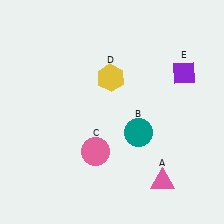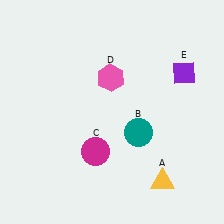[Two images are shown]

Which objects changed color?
A changed from pink to yellow. C changed from pink to magenta. D changed from yellow to pink.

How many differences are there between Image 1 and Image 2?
There are 3 differences between the two images.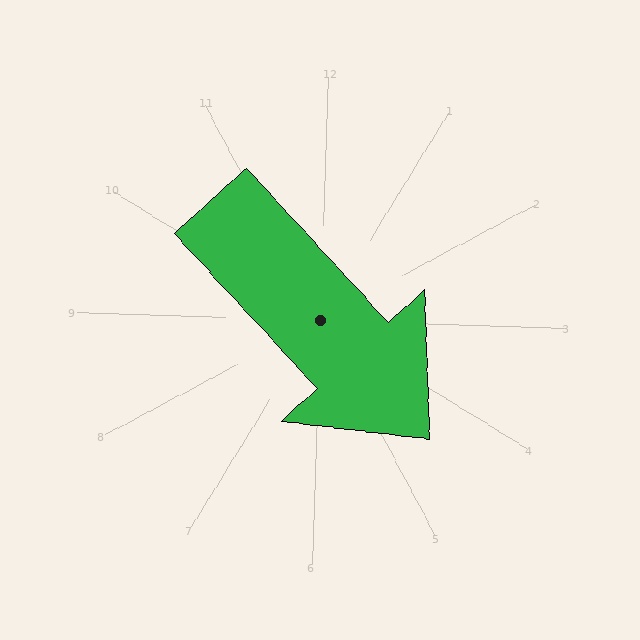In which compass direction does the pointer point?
Southeast.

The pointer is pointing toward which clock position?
Roughly 5 o'clock.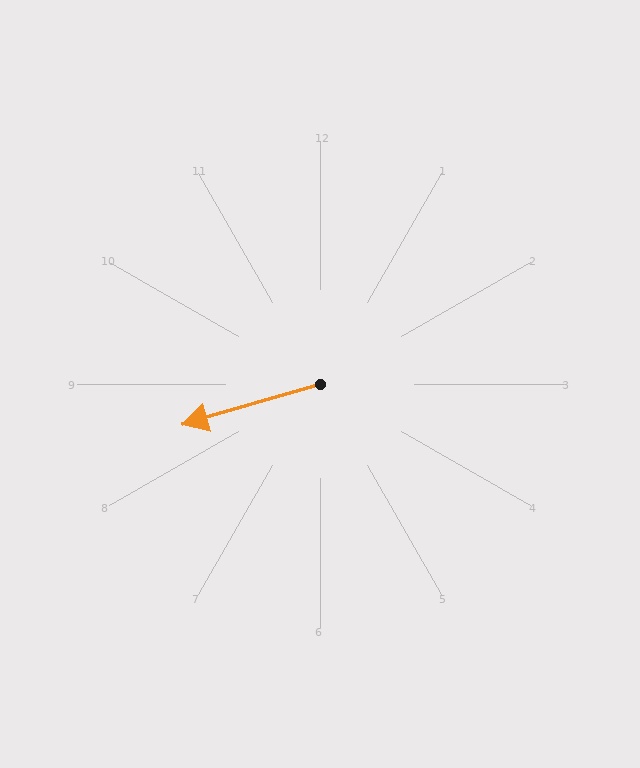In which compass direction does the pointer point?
West.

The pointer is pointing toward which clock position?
Roughly 8 o'clock.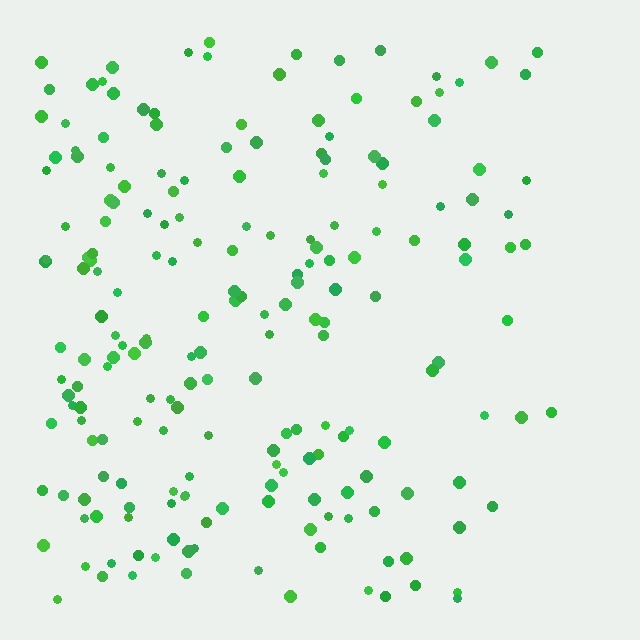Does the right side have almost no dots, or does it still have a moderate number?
Still a moderate number, just noticeably fewer than the left.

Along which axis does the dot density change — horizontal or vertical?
Horizontal.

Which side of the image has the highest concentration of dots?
The left.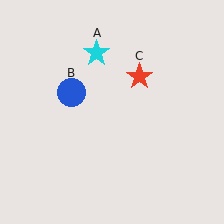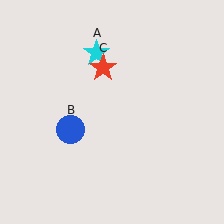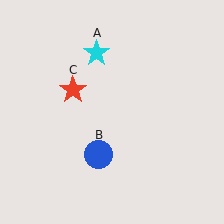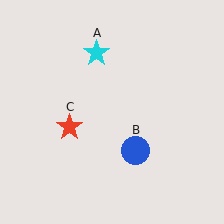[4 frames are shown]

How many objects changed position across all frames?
2 objects changed position: blue circle (object B), red star (object C).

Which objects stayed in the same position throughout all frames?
Cyan star (object A) remained stationary.